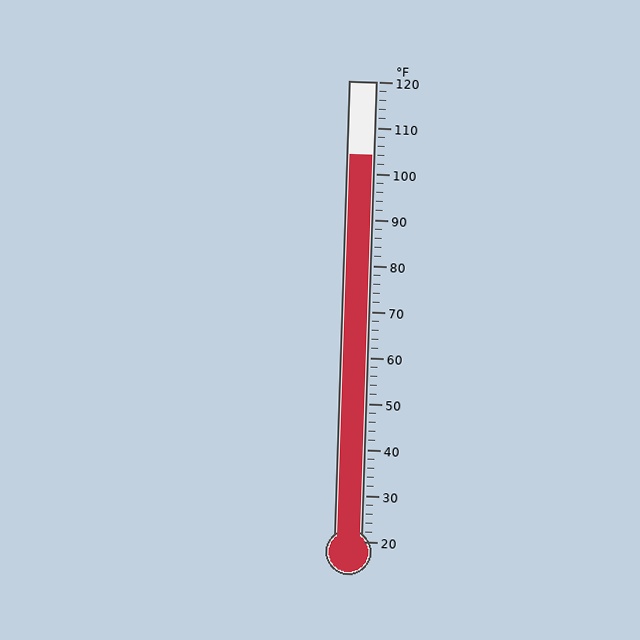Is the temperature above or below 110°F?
The temperature is below 110°F.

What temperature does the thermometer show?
The thermometer shows approximately 104°F.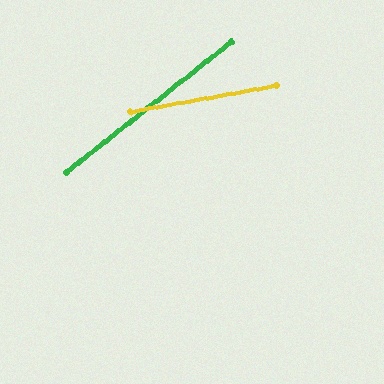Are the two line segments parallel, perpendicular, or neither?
Neither parallel nor perpendicular — they differ by about 28°.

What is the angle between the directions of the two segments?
Approximately 28 degrees.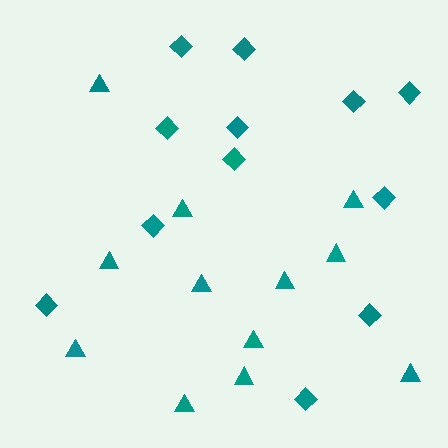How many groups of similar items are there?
There are 2 groups: one group of diamonds (12) and one group of triangles (12).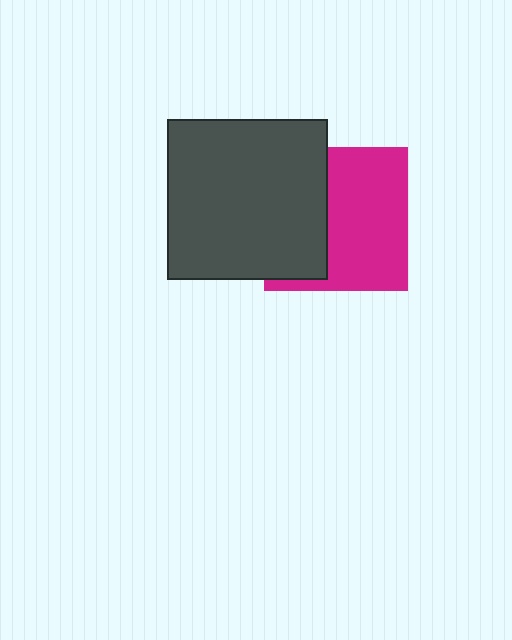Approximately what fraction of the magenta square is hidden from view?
Roughly 41% of the magenta square is hidden behind the dark gray square.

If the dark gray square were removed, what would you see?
You would see the complete magenta square.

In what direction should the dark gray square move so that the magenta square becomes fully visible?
The dark gray square should move left. That is the shortest direction to clear the overlap and leave the magenta square fully visible.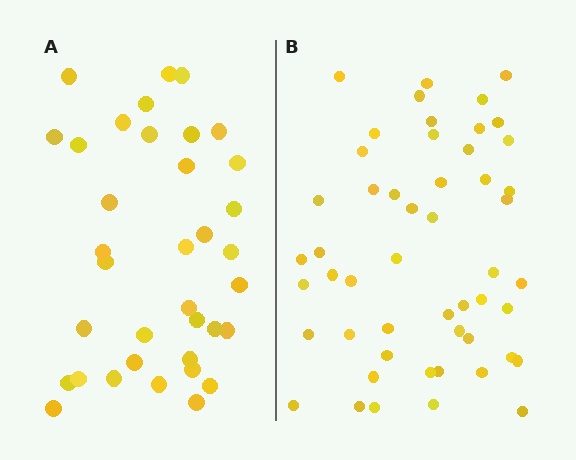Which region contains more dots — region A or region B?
Region B (the right region) has more dots.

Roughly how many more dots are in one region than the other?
Region B has approximately 15 more dots than region A.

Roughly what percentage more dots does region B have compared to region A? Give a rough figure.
About 40% more.